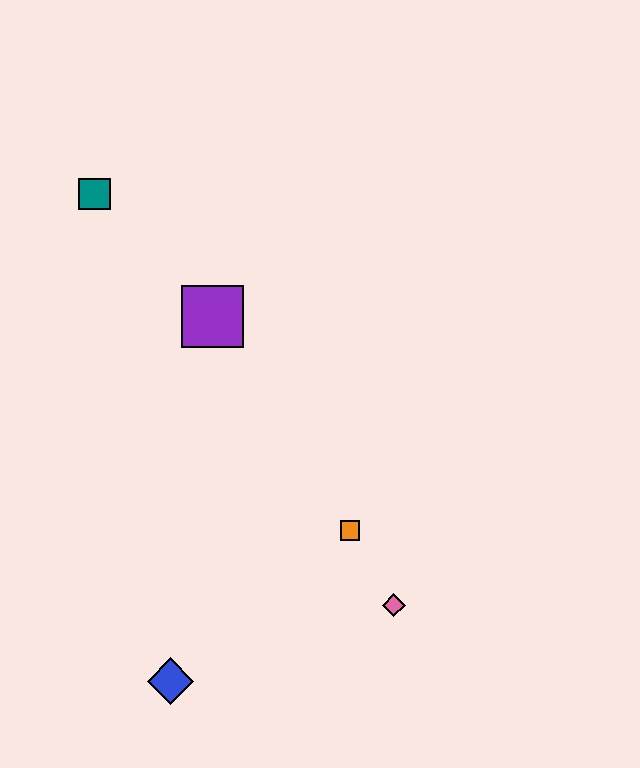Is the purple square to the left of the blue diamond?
No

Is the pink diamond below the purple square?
Yes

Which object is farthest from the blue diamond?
The teal square is farthest from the blue diamond.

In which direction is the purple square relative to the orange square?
The purple square is above the orange square.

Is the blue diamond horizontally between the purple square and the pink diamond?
No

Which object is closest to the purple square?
The teal square is closest to the purple square.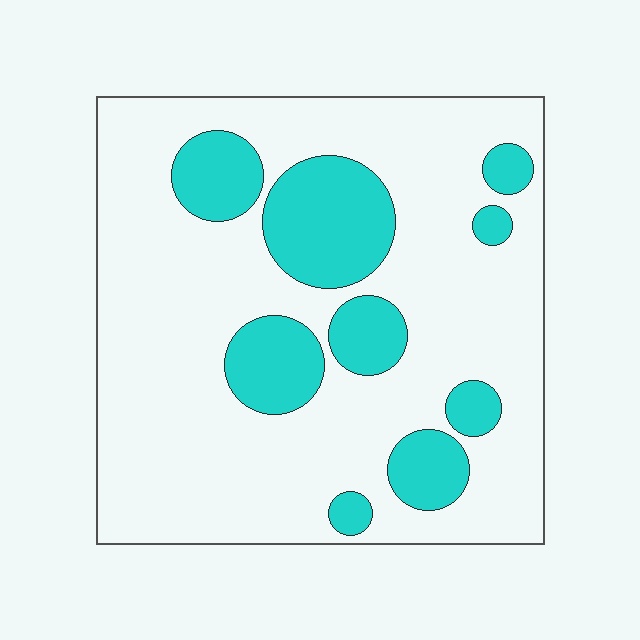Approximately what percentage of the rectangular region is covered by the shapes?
Approximately 25%.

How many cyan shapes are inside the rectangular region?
9.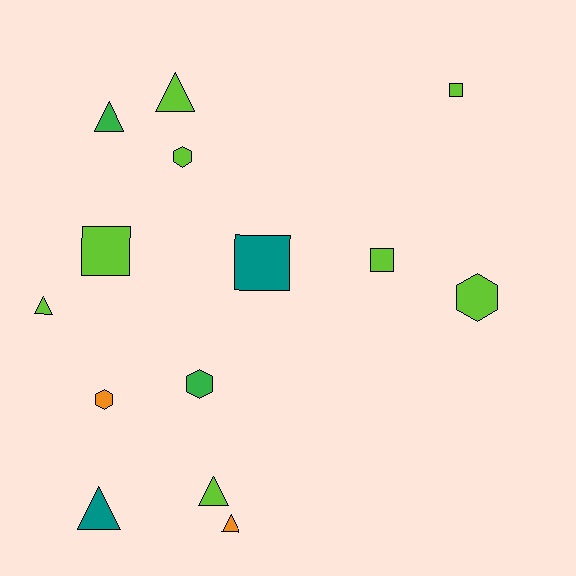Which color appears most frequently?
Lime, with 8 objects.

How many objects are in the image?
There are 14 objects.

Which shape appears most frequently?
Triangle, with 6 objects.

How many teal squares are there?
There is 1 teal square.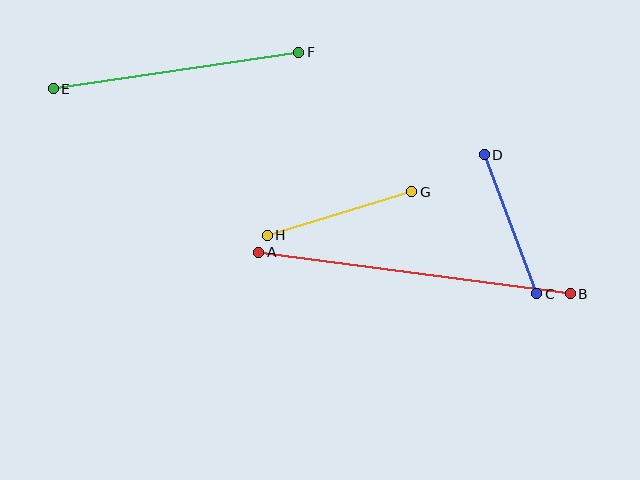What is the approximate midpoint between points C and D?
The midpoint is at approximately (510, 224) pixels.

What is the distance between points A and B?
The distance is approximately 314 pixels.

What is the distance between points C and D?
The distance is approximately 149 pixels.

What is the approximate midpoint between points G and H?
The midpoint is at approximately (340, 213) pixels.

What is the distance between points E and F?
The distance is approximately 248 pixels.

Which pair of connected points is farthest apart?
Points A and B are farthest apart.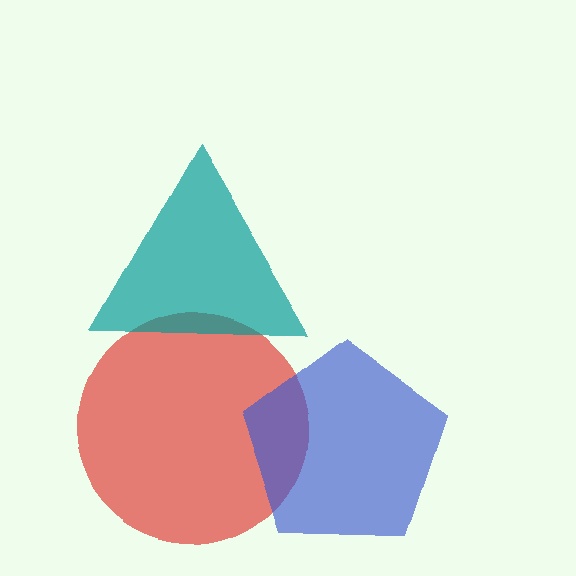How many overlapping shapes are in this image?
There are 3 overlapping shapes in the image.